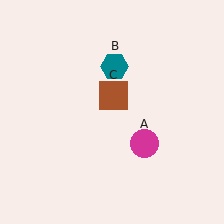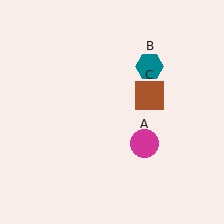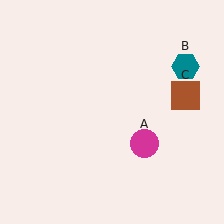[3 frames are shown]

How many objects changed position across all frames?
2 objects changed position: teal hexagon (object B), brown square (object C).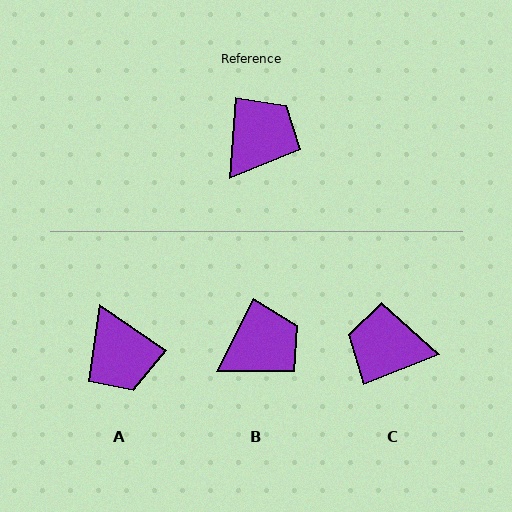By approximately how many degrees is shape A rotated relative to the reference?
Approximately 120 degrees clockwise.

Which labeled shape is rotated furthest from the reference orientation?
A, about 120 degrees away.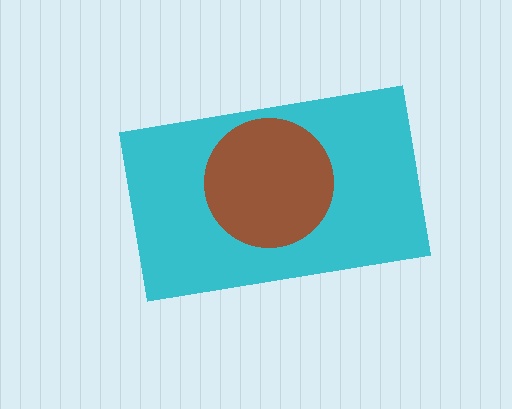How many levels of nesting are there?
2.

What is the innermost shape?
The brown circle.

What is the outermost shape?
The cyan rectangle.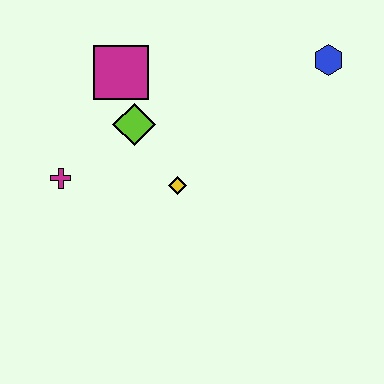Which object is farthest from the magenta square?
The blue hexagon is farthest from the magenta square.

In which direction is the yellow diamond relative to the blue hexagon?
The yellow diamond is to the left of the blue hexagon.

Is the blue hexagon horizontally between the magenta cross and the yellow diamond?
No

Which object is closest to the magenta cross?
The lime diamond is closest to the magenta cross.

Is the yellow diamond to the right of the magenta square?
Yes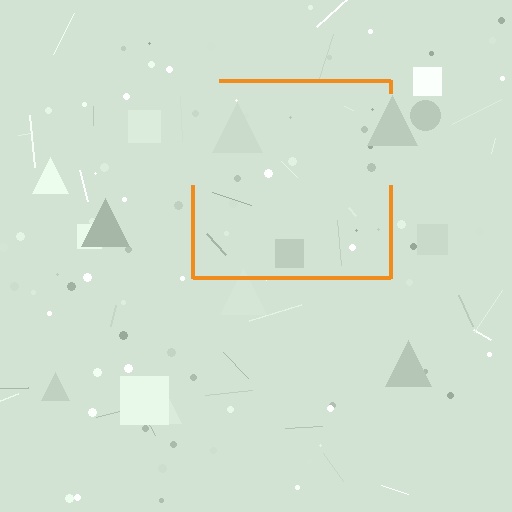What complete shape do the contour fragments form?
The contour fragments form a square.